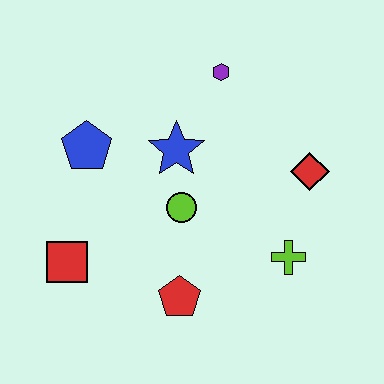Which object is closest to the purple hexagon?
The blue star is closest to the purple hexagon.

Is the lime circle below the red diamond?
Yes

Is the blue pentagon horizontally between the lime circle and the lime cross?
No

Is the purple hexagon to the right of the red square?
Yes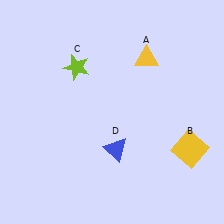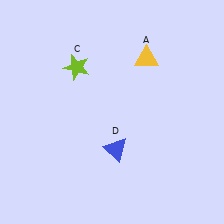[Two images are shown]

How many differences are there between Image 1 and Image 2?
There is 1 difference between the two images.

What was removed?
The yellow square (B) was removed in Image 2.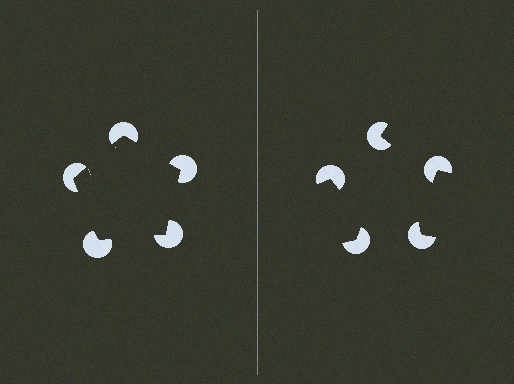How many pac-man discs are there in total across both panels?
10 — 5 on each side.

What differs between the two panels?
The pac-man discs are positioned identically on both sides; only the wedge orientations differ. On the left they align to a pentagon; on the right they are misaligned.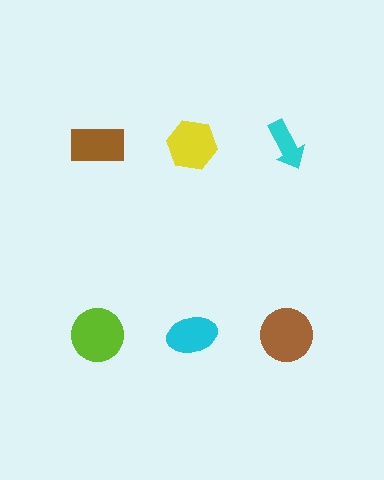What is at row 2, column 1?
A lime circle.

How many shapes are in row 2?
3 shapes.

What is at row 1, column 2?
A yellow hexagon.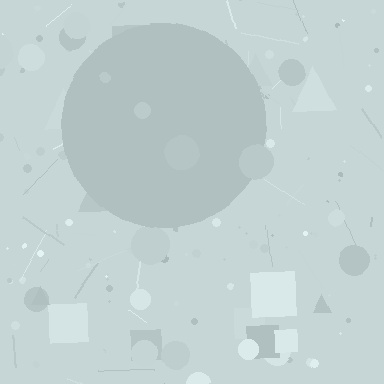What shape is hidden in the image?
A circle is hidden in the image.